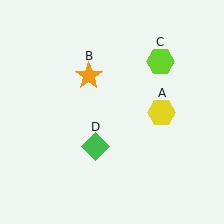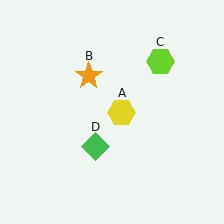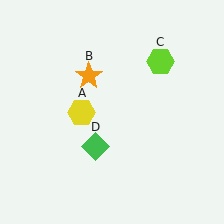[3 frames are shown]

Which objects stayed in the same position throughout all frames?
Orange star (object B) and lime hexagon (object C) and green diamond (object D) remained stationary.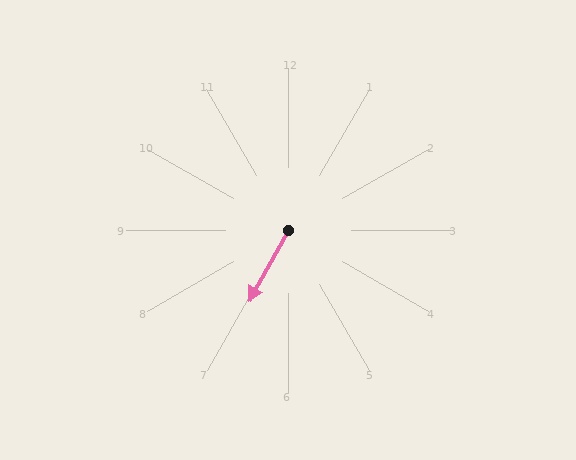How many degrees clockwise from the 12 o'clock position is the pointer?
Approximately 209 degrees.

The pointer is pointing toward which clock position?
Roughly 7 o'clock.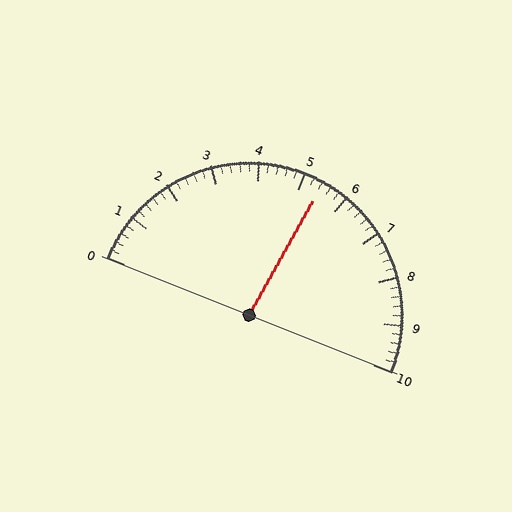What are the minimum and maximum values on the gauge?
The gauge ranges from 0 to 10.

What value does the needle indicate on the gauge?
The needle indicates approximately 5.4.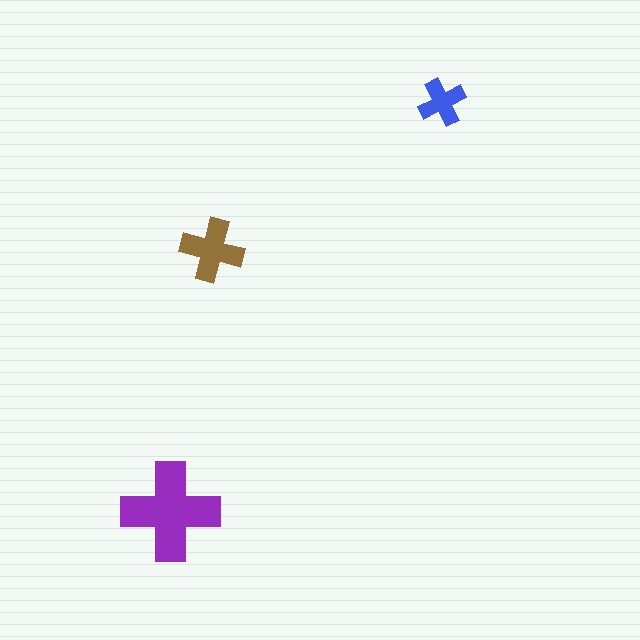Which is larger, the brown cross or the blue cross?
The brown one.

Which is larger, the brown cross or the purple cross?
The purple one.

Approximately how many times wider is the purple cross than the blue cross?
About 2 times wider.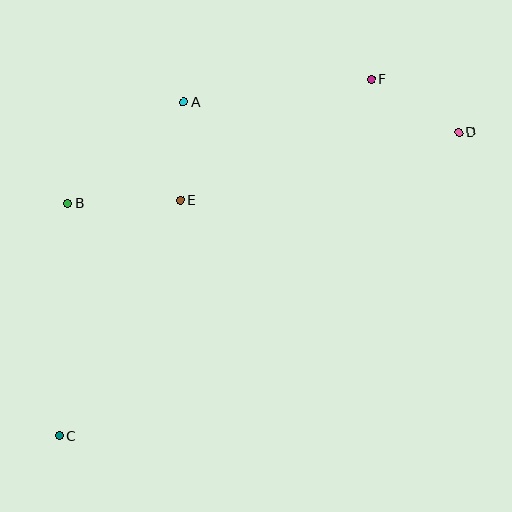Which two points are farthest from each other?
Points C and D are farthest from each other.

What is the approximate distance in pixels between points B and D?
The distance between B and D is approximately 397 pixels.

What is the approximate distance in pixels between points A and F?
The distance between A and F is approximately 189 pixels.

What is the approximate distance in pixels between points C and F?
The distance between C and F is approximately 474 pixels.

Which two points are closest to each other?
Points A and E are closest to each other.